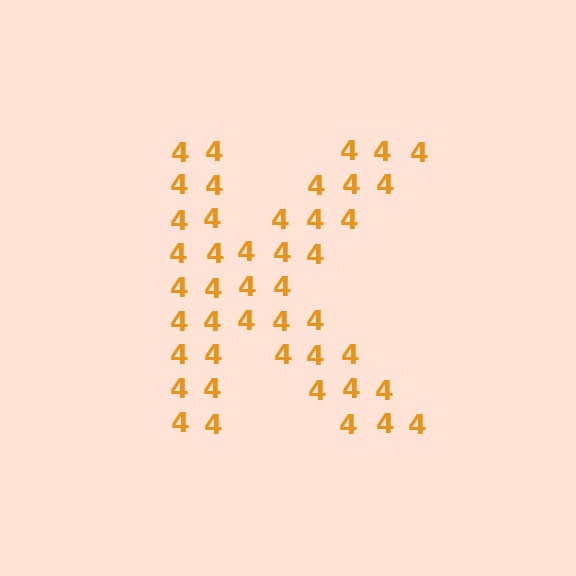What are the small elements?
The small elements are digit 4's.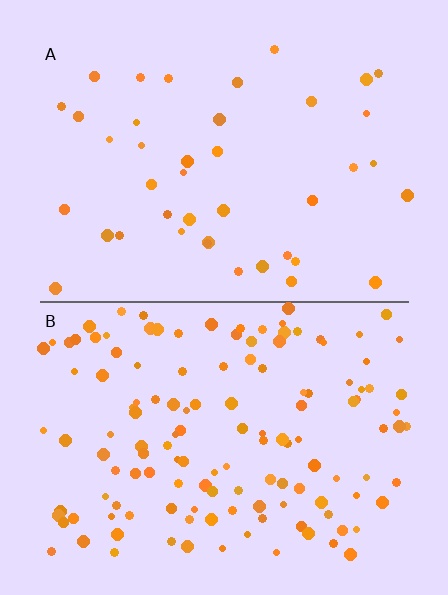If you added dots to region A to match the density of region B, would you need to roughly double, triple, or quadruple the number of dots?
Approximately triple.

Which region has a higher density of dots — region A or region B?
B (the bottom).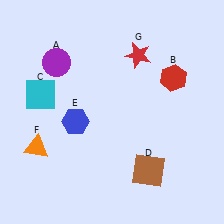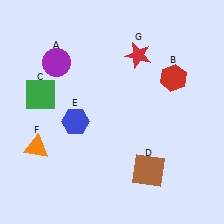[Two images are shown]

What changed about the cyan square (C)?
In Image 1, C is cyan. In Image 2, it changed to green.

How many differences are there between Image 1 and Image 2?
There is 1 difference between the two images.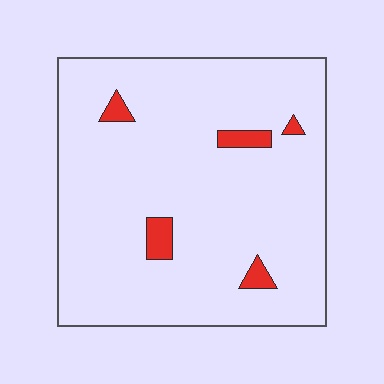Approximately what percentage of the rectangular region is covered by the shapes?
Approximately 5%.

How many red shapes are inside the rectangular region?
5.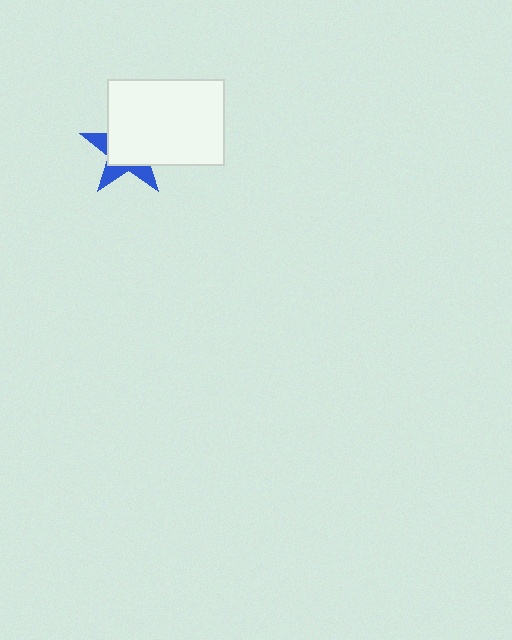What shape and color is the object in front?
The object in front is a white rectangle.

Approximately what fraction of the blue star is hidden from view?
Roughly 66% of the blue star is hidden behind the white rectangle.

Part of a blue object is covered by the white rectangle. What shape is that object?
It is a star.